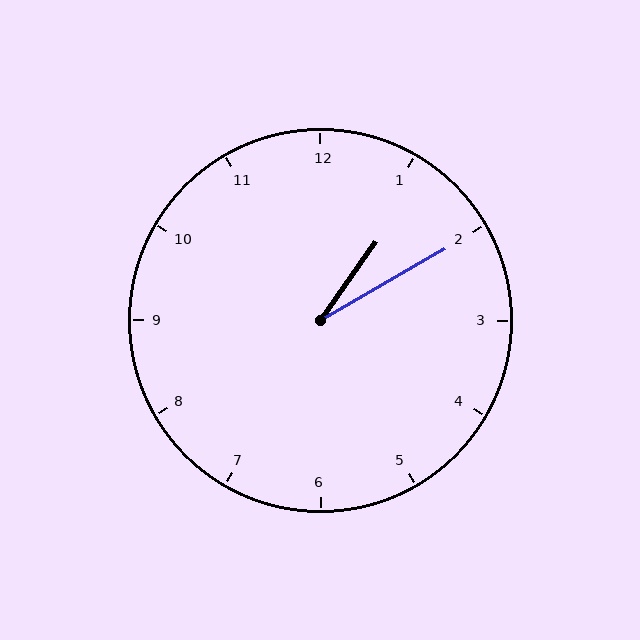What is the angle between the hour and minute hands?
Approximately 25 degrees.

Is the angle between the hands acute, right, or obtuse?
It is acute.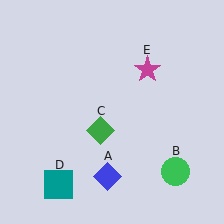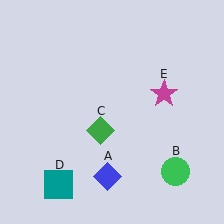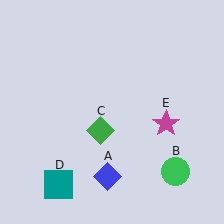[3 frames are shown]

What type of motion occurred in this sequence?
The magenta star (object E) rotated clockwise around the center of the scene.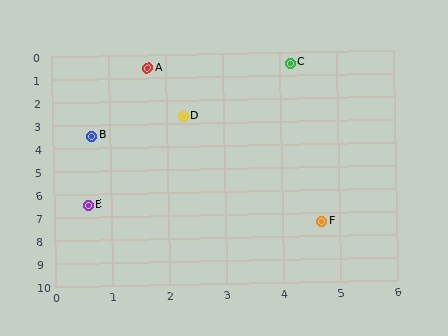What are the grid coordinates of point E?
Point E is at approximately (0.6, 6.5).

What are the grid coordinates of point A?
Point A is at approximately (1.7, 0.6).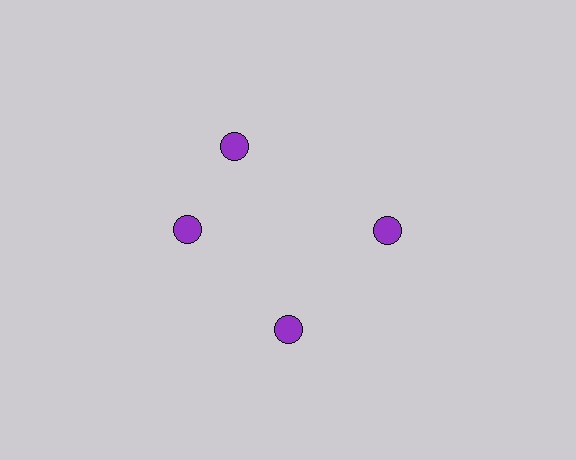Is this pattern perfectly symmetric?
No. The 4 purple circles are arranged in a ring, but one element near the 12 o'clock position is rotated out of alignment along the ring, breaking the 4-fold rotational symmetry.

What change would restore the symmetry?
The symmetry would be restored by rotating it back into even spacing with its neighbors so that all 4 circles sit at equal angles and equal distance from the center.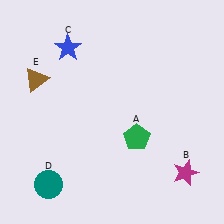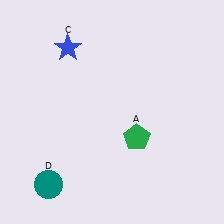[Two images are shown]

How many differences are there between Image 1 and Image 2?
There are 2 differences between the two images.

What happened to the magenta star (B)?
The magenta star (B) was removed in Image 2. It was in the bottom-right area of Image 1.